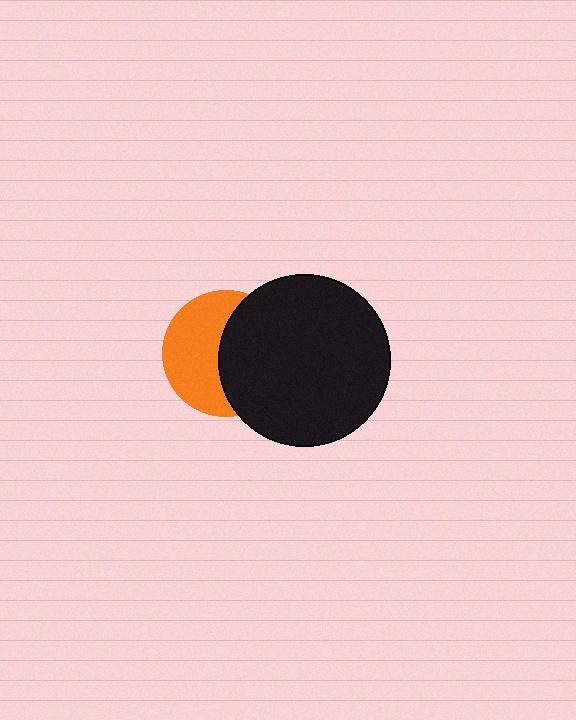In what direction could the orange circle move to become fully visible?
The orange circle could move left. That would shift it out from behind the black circle entirely.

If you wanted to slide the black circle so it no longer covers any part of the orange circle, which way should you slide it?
Slide it right — that is the most direct way to separate the two shapes.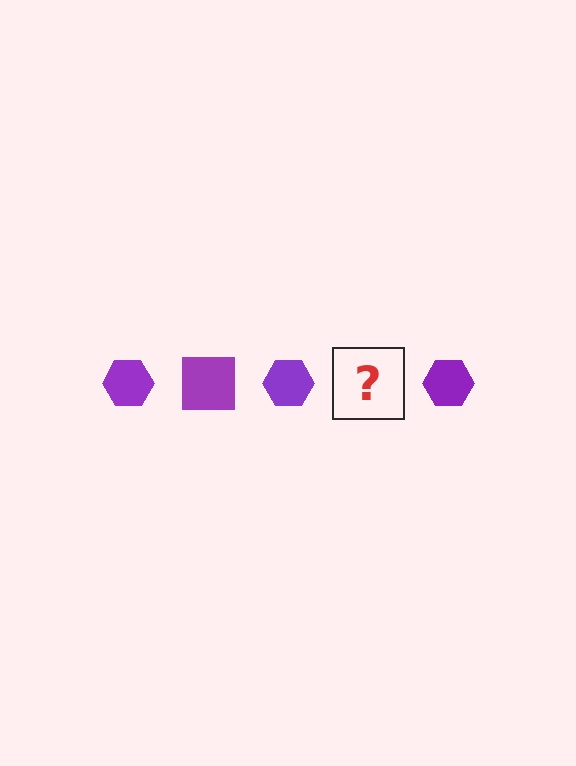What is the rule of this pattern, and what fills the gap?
The rule is that the pattern cycles through hexagon, square shapes in purple. The gap should be filled with a purple square.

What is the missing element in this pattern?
The missing element is a purple square.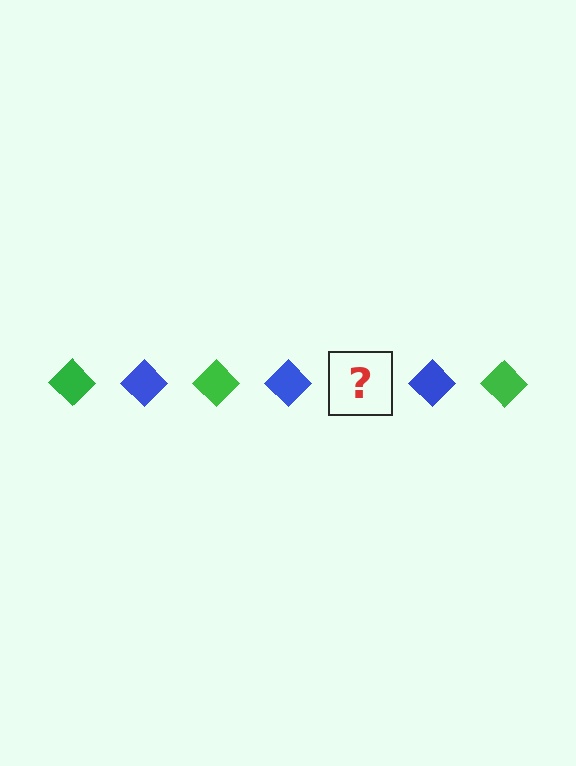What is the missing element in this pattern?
The missing element is a green diamond.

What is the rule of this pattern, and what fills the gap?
The rule is that the pattern cycles through green, blue diamonds. The gap should be filled with a green diamond.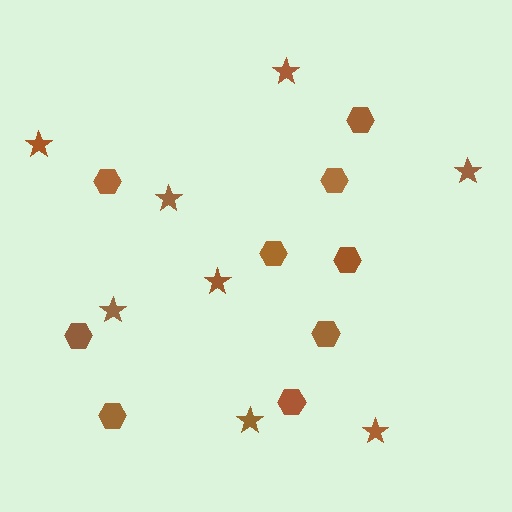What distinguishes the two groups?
There are 2 groups: one group of stars (8) and one group of hexagons (9).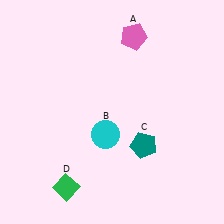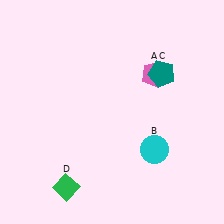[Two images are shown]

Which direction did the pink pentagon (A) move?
The pink pentagon (A) moved down.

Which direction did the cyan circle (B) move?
The cyan circle (B) moved right.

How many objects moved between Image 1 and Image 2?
3 objects moved between the two images.